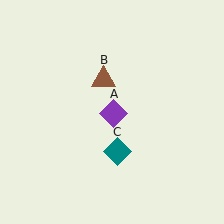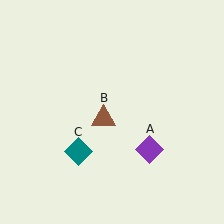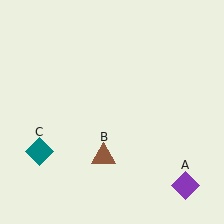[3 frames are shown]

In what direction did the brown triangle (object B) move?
The brown triangle (object B) moved down.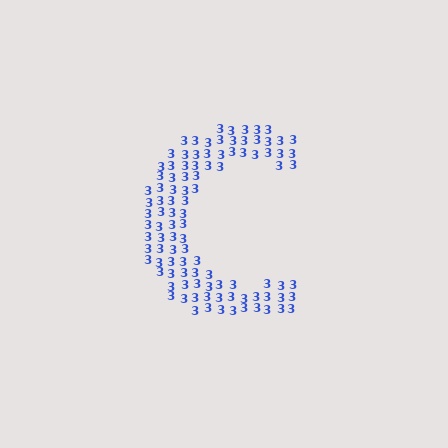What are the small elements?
The small elements are digit 3's.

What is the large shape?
The large shape is the letter C.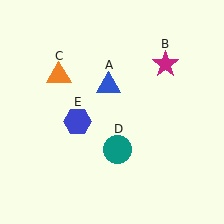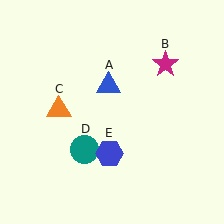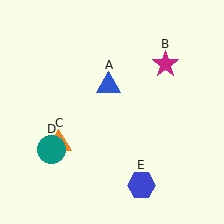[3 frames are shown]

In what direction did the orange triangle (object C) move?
The orange triangle (object C) moved down.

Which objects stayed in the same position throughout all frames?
Blue triangle (object A) and magenta star (object B) remained stationary.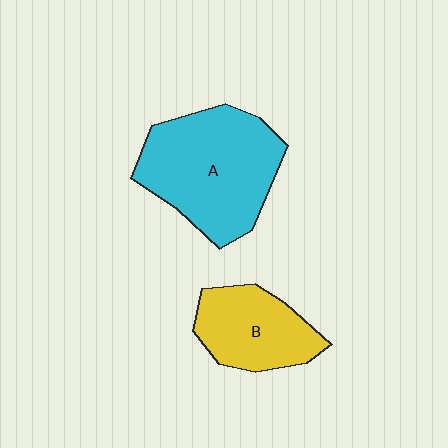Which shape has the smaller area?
Shape B (yellow).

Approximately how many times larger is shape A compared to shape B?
Approximately 1.7 times.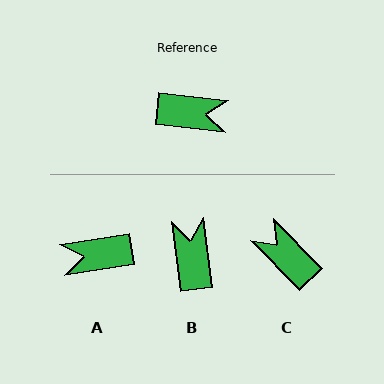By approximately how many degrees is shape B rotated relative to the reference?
Approximately 104 degrees counter-clockwise.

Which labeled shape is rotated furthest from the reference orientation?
A, about 164 degrees away.